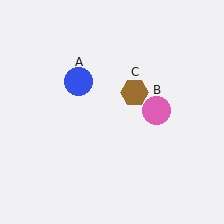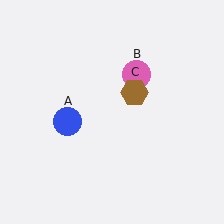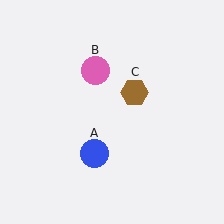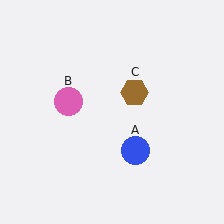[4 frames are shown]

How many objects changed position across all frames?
2 objects changed position: blue circle (object A), pink circle (object B).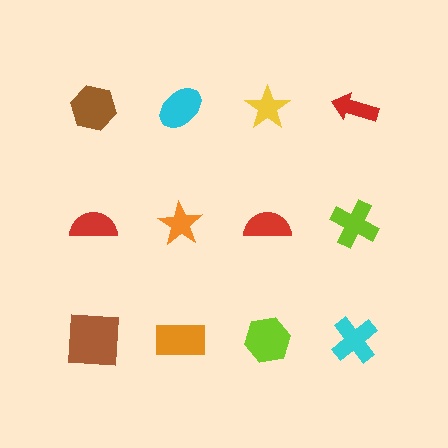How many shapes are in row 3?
4 shapes.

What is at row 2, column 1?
A red semicircle.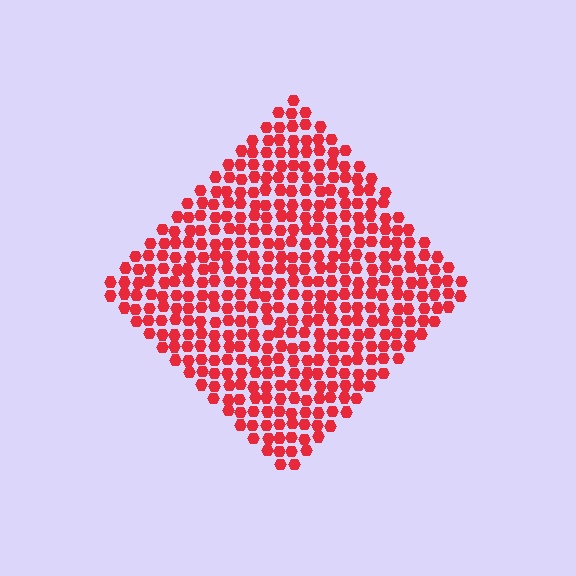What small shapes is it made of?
It is made of small hexagons.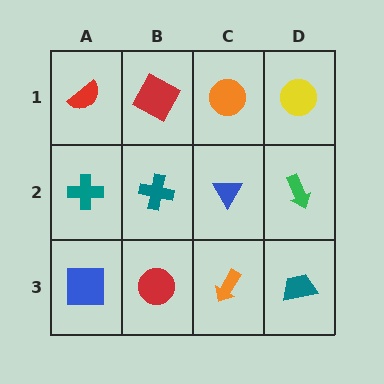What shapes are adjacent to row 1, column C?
A blue triangle (row 2, column C), a red square (row 1, column B), a yellow circle (row 1, column D).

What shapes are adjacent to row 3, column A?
A teal cross (row 2, column A), a red circle (row 3, column B).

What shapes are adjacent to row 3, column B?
A teal cross (row 2, column B), a blue square (row 3, column A), an orange arrow (row 3, column C).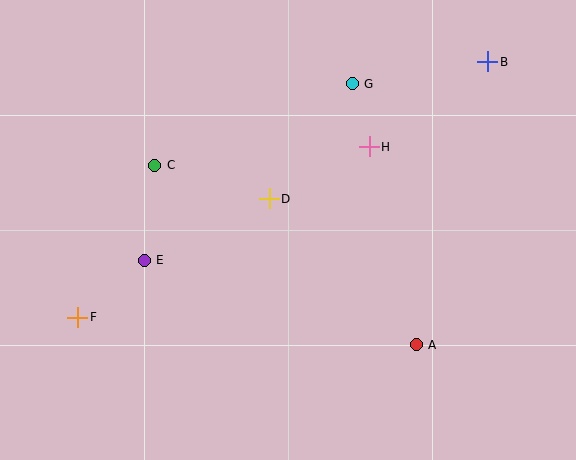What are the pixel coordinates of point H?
Point H is at (369, 147).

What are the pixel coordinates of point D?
Point D is at (269, 199).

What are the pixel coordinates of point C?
Point C is at (155, 165).